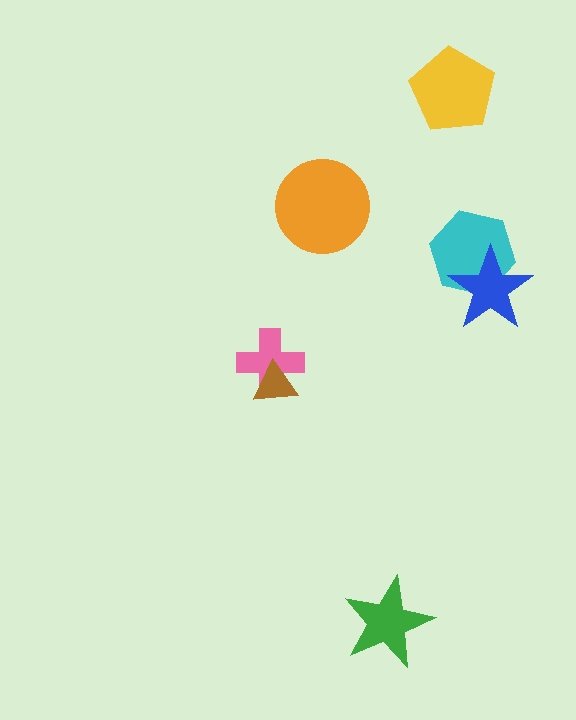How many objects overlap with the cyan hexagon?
1 object overlaps with the cyan hexagon.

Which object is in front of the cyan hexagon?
The blue star is in front of the cyan hexagon.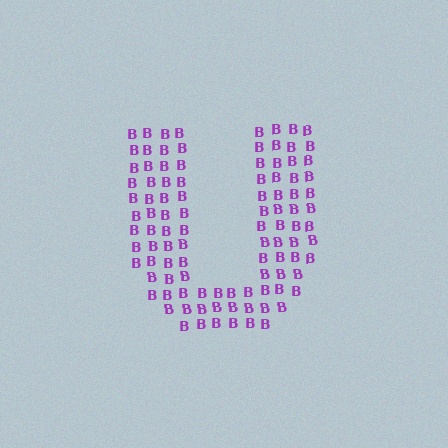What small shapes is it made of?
It is made of small letter B's.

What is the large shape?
The large shape is the letter U.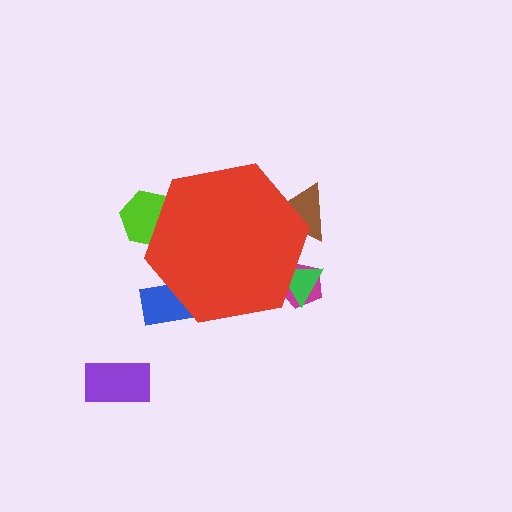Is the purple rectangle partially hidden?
No, the purple rectangle is fully visible.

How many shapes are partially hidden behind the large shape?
5 shapes are partially hidden.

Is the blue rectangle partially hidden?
Yes, the blue rectangle is partially hidden behind the red hexagon.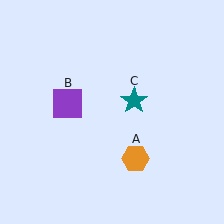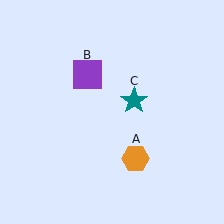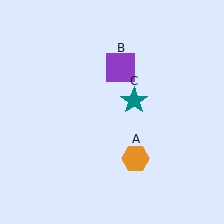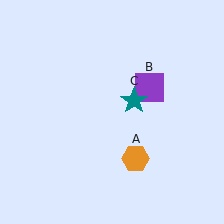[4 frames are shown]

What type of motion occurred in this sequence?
The purple square (object B) rotated clockwise around the center of the scene.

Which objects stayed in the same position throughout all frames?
Orange hexagon (object A) and teal star (object C) remained stationary.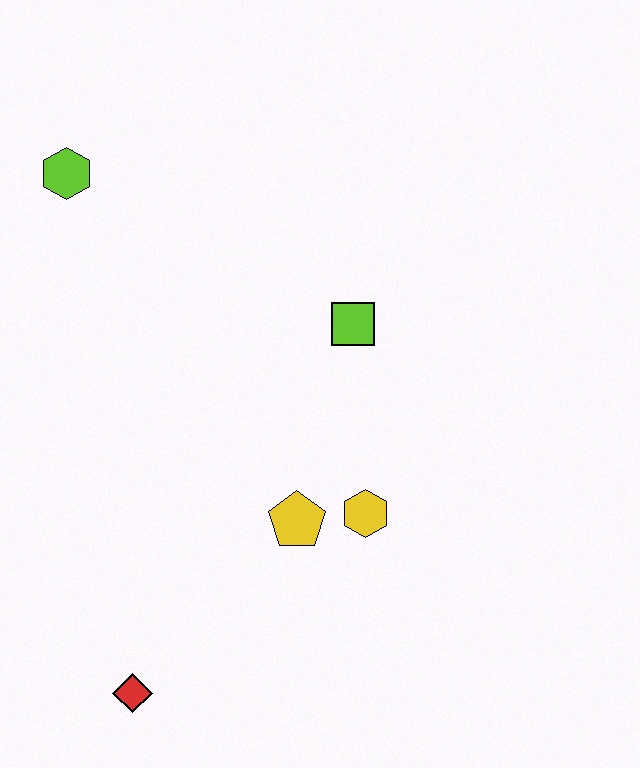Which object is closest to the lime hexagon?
The lime square is closest to the lime hexagon.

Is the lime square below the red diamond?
No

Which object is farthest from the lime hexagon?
The red diamond is farthest from the lime hexagon.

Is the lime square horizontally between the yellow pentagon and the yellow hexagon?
Yes